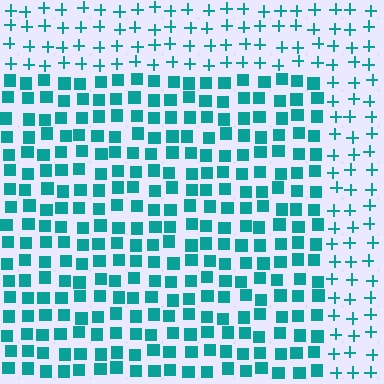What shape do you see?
I see a rectangle.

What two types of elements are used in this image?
The image uses squares inside the rectangle region and plus signs outside it.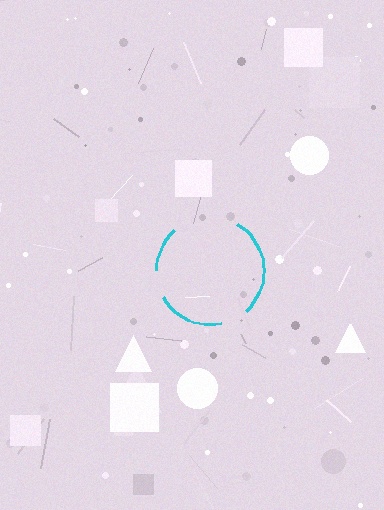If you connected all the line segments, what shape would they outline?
They would outline a circle.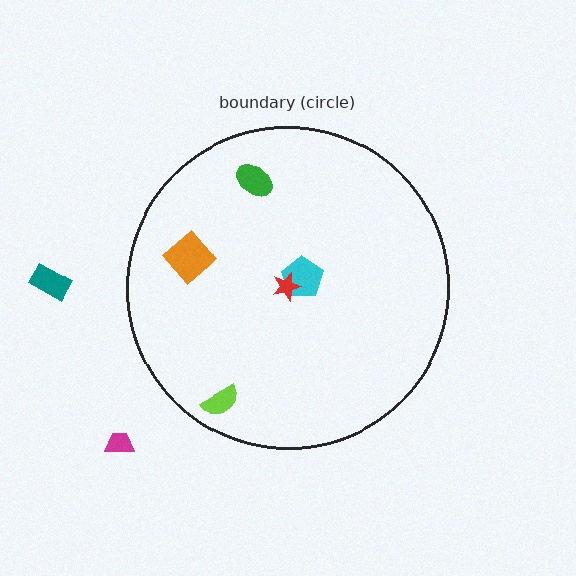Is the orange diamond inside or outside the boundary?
Inside.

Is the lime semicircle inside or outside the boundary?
Inside.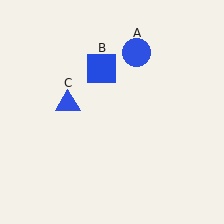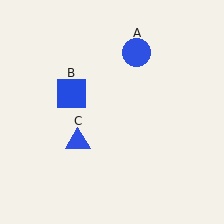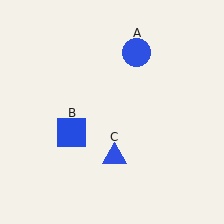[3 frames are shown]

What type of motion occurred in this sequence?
The blue square (object B), blue triangle (object C) rotated counterclockwise around the center of the scene.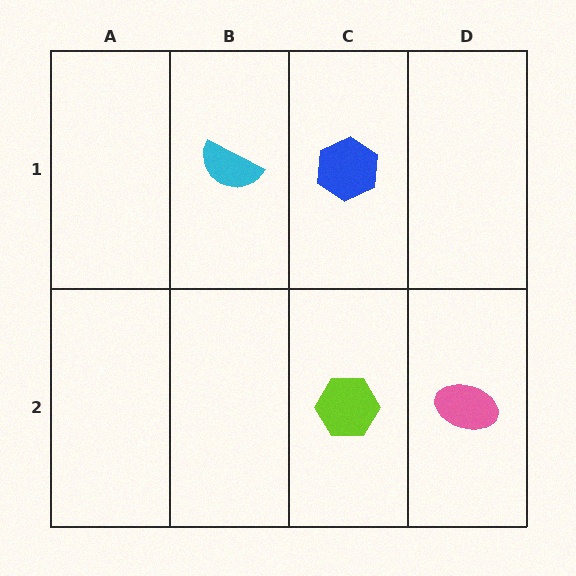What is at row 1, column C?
A blue hexagon.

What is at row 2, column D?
A pink ellipse.